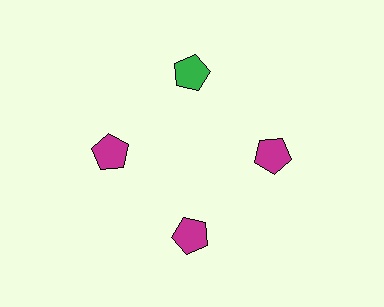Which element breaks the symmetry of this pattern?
The green pentagon at roughly the 12 o'clock position breaks the symmetry. All other shapes are magenta pentagons.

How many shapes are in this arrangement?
There are 4 shapes arranged in a ring pattern.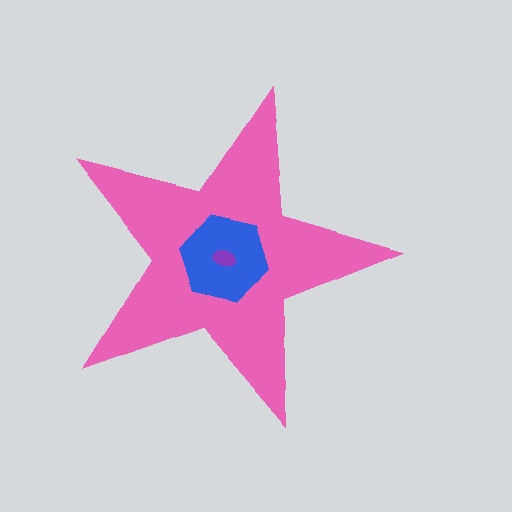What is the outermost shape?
The pink star.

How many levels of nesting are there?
3.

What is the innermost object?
The purple ellipse.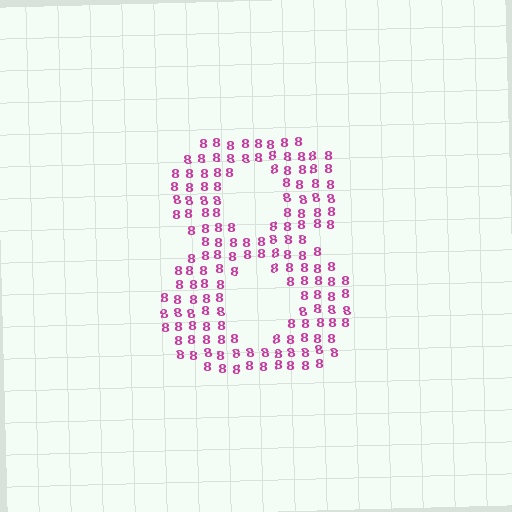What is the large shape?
The large shape is the digit 8.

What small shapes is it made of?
It is made of small digit 8's.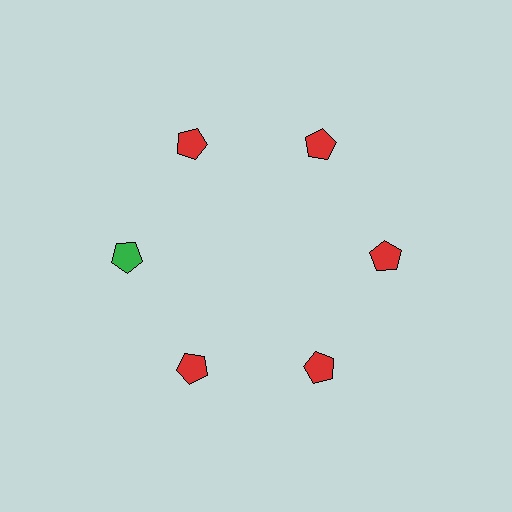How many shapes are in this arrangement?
There are 6 shapes arranged in a ring pattern.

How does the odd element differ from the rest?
It has a different color: green instead of red.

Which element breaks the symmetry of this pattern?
The green pentagon at roughly the 9 o'clock position breaks the symmetry. All other shapes are red pentagons.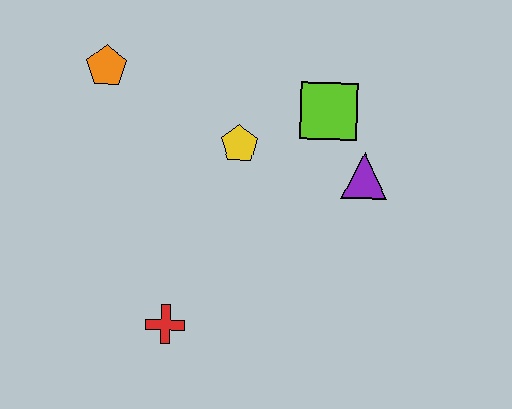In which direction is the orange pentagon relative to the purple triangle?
The orange pentagon is to the left of the purple triangle.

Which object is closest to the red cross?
The yellow pentagon is closest to the red cross.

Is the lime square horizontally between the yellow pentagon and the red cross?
No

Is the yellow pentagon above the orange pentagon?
No